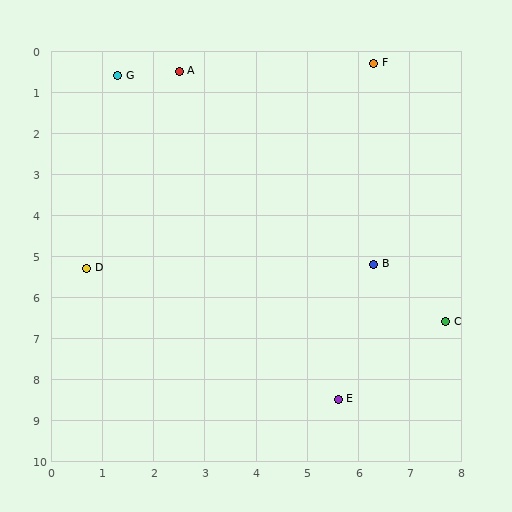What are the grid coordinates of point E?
Point E is at approximately (5.6, 8.5).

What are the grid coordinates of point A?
Point A is at approximately (2.5, 0.5).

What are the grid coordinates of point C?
Point C is at approximately (7.7, 6.6).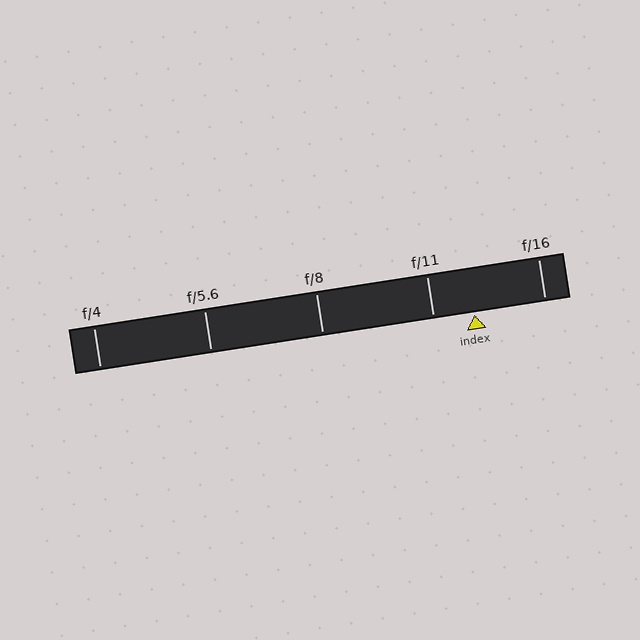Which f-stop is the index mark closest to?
The index mark is closest to f/11.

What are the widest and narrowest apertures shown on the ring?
The widest aperture shown is f/4 and the narrowest is f/16.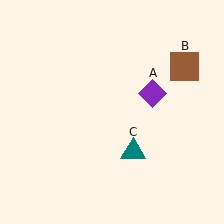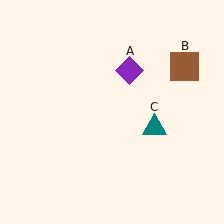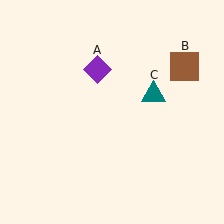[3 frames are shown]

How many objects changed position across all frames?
2 objects changed position: purple diamond (object A), teal triangle (object C).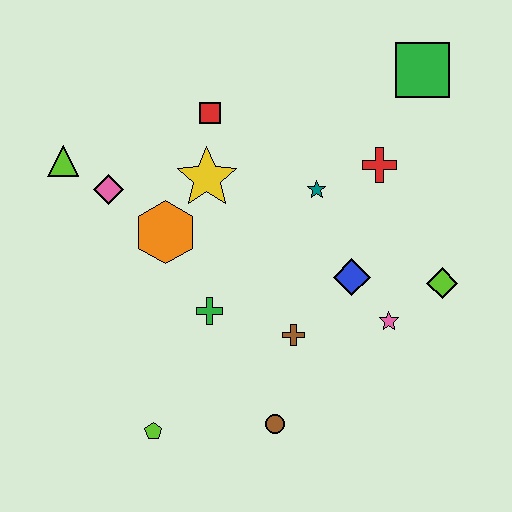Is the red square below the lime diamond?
No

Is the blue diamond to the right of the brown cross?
Yes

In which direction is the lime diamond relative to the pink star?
The lime diamond is to the right of the pink star.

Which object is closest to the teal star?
The red cross is closest to the teal star.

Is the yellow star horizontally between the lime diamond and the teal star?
No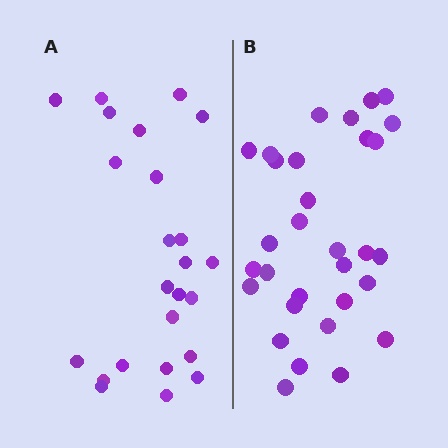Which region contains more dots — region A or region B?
Region B (the right region) has more dots.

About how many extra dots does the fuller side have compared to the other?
Region B has roughly 8 or so more dots than region A.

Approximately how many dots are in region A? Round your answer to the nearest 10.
About 20 dots. (The exact count is 24, which rounds to 20.)